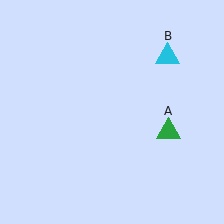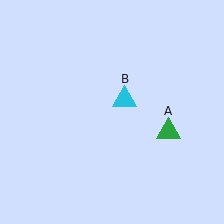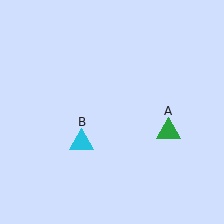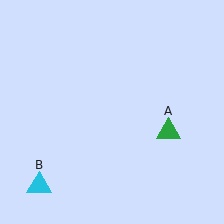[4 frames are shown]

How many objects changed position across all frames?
1 object changed position: cyan triangle (object B).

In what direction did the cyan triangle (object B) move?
The cyan triangle (object B) moved down and to the left.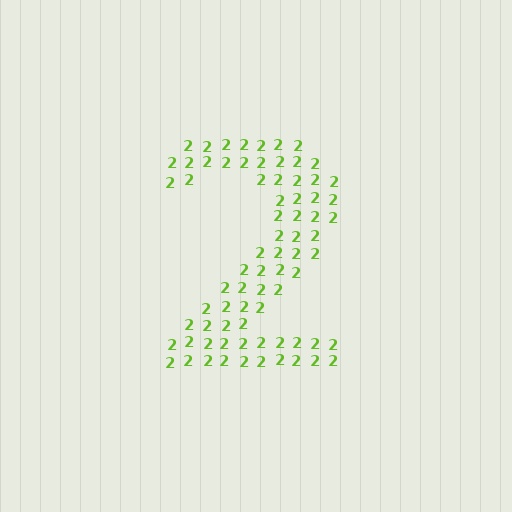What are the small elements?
The small elements are digit 2's.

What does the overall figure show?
The overall figure shows the digit 2.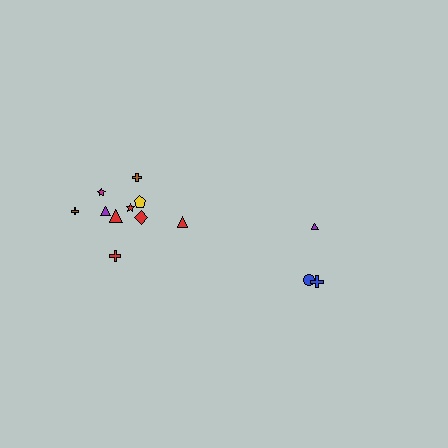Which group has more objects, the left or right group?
The left group.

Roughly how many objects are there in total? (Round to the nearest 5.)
Roughly 15 objects in total.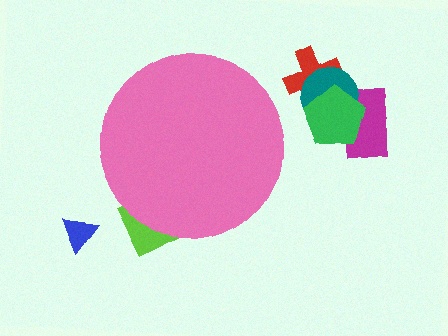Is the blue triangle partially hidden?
No, the blue triangle is fully visible.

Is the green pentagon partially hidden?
No, the green pentagon is fully visible.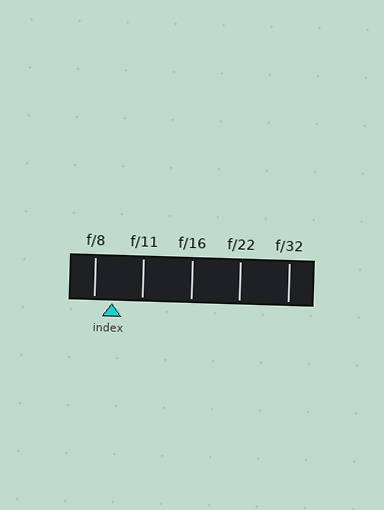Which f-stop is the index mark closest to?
The index mark is closest to f/8.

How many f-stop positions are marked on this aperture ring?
There are 5 f-stop positions marked.